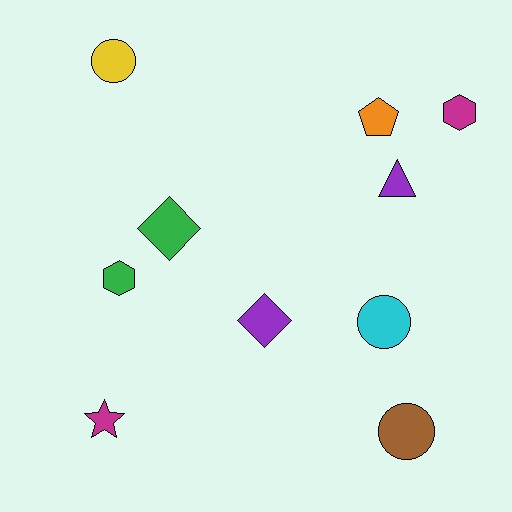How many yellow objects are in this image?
There is 1 yellow object.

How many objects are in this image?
There are 10 objects.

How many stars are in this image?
There is 1 star.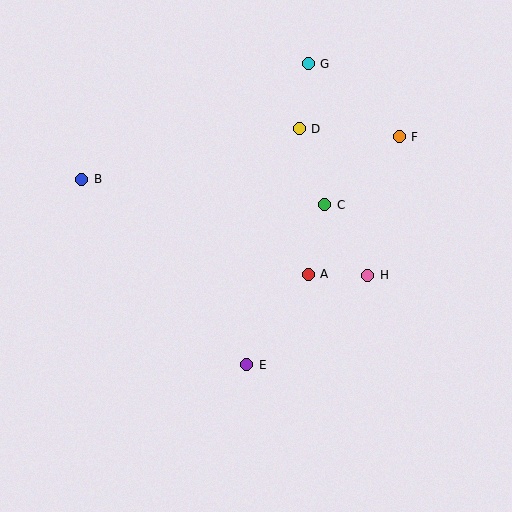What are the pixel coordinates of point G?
Point G is at (309, 64).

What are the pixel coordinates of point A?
Point A is at (308, 275).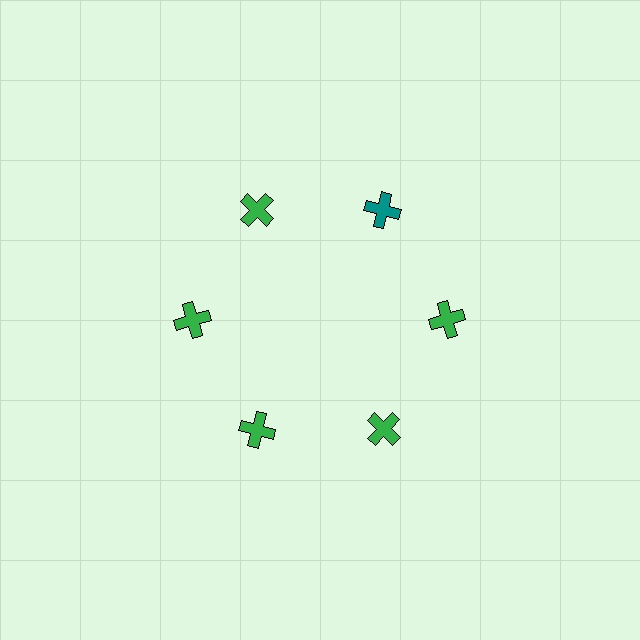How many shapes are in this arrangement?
There are 6 shapes arranged in a ring pattern.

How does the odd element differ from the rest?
It has a different color: teal instead of green.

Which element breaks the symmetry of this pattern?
The teal cross at roughly the 1 o'clock position breaks the symmetry. All other shapes are green crosses.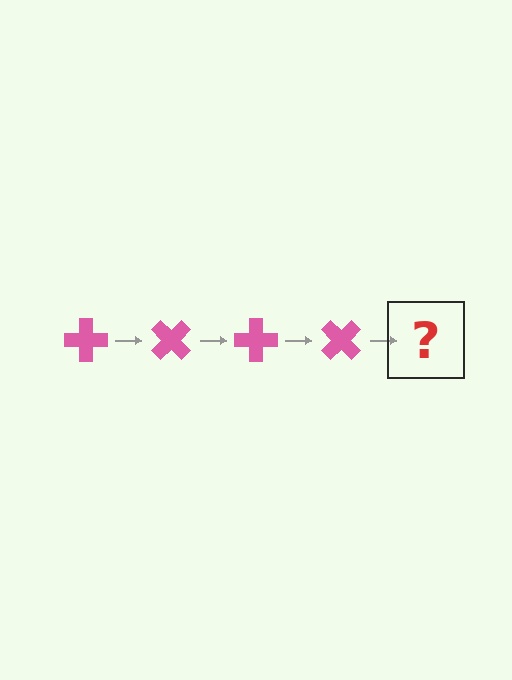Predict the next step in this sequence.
The next step is a pink cross rotated 180 degrees.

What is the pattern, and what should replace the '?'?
The pattern is that the cross rotates 45 degrees each step. The '?' should be a pink cross rotated 180 degrees.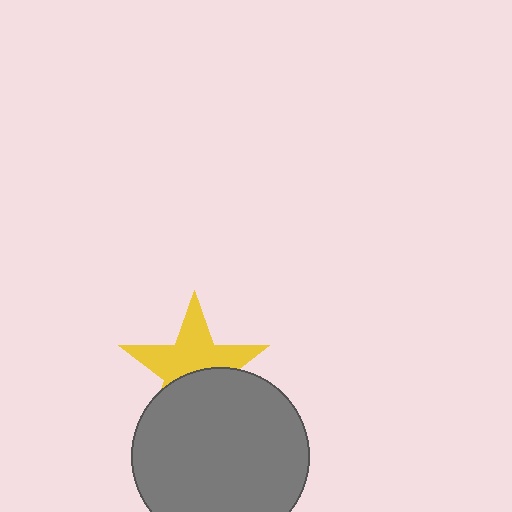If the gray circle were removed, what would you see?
You would see the complete yellow star.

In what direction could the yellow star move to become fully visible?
The yellow star could move up. That would shift it out from behind the gray circle entirely.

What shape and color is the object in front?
The object in front is a gray circle.